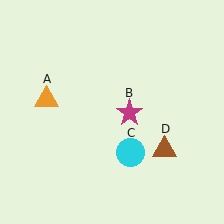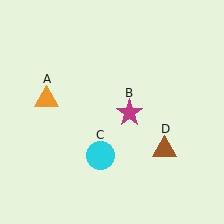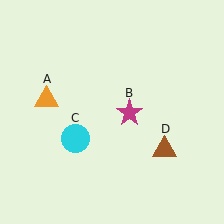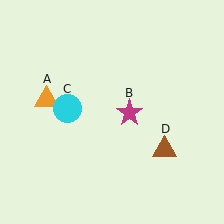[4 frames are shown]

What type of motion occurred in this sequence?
The cyan circle (object C) rotated clockwise around the center of the scene.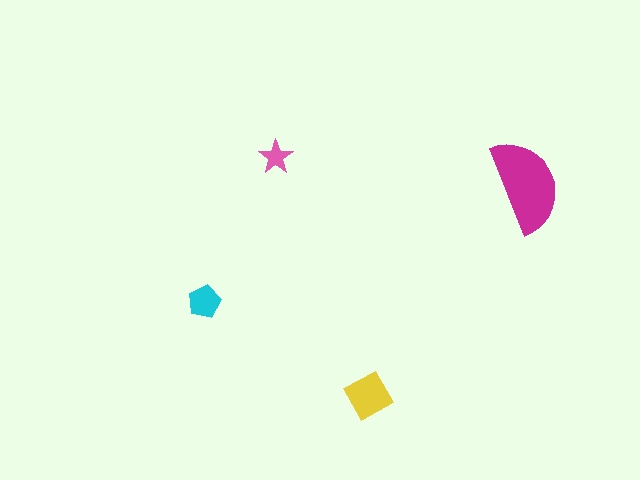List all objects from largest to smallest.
The magenta semicircle, the yellow square, the cyan pentagon, the pink star.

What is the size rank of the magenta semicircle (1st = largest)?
1st.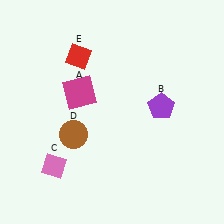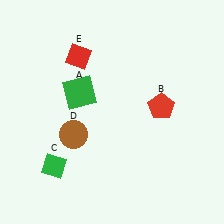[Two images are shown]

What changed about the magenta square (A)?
In Image 1, A is magenta. In Image 2, it changed to green.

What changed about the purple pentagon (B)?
In Image 1, B is purple. In Image 2, it changed to red.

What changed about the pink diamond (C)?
In Image 1, C is pink. In Image 2, it changed to green.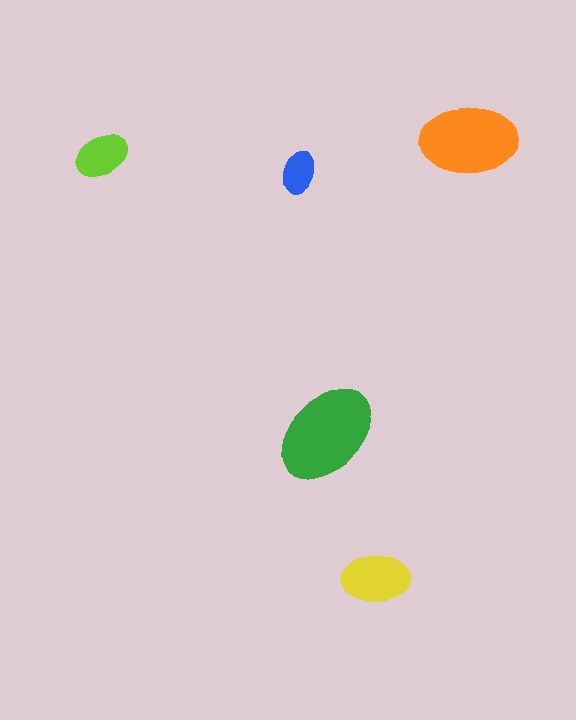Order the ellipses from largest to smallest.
the green one, the orange one, the yellow one, the lime one, the blue one.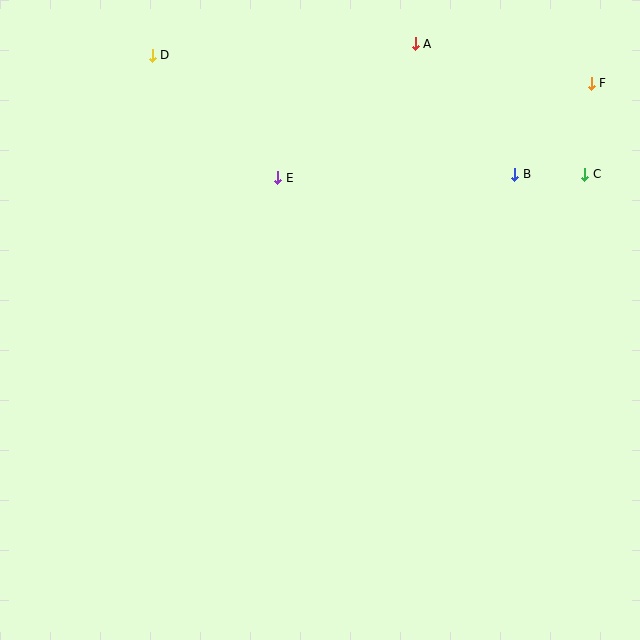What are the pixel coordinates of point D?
Point D is at (152, 55).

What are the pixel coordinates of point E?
Point E is at (278, 178).